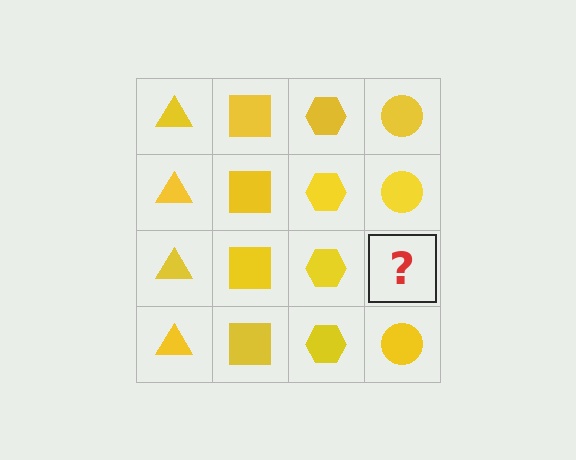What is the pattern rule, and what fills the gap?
The rule is that each column has a consistent shape. The gap should be filled with a yellow circle.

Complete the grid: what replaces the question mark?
The question mark should be replaced with a yellow circle.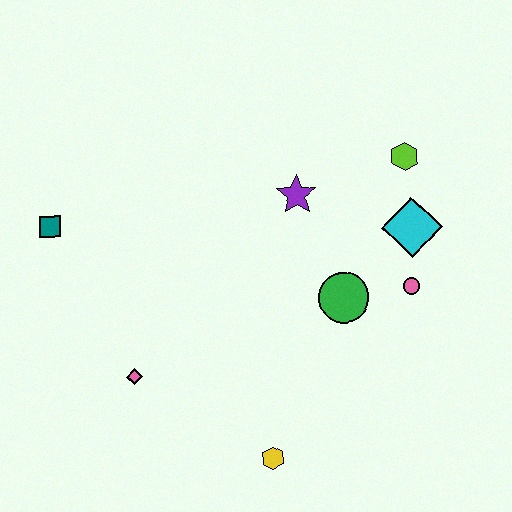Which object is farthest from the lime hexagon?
The teal square is farthest from the lime hexagon.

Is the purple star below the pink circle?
No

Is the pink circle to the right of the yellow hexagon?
Yes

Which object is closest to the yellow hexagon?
The pink diamond is closest to the yellow hexagon.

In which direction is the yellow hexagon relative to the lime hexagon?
The yellow hexagon is below the lime hexagon.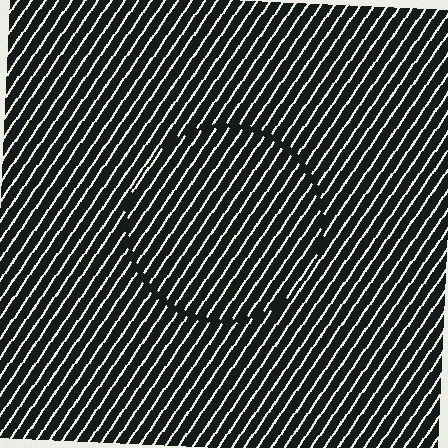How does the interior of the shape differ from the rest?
The interior of the shape contains the same grating, shifted by half a period — the contour is defined by the phase discontinuity where line-ends from the inner and outer gratings abut.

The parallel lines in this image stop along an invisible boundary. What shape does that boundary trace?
An illusory circle. The interior of the shape contains the same grating, shifted by half a period — the contour is defined by the phase discontinuity where line-ends from the inner and outer gratings abut.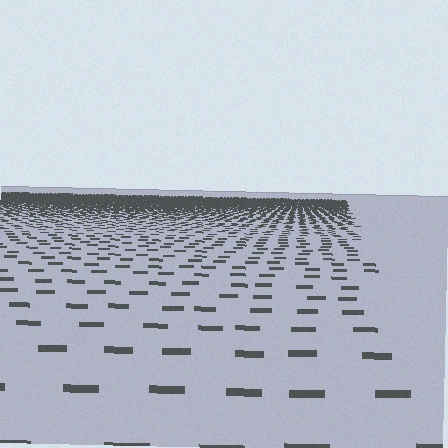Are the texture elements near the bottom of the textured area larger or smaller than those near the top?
Larger. Near the bottom, elements are closer to the viewer and appear at a bigger on-screen size.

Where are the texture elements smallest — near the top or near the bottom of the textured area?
Near the top.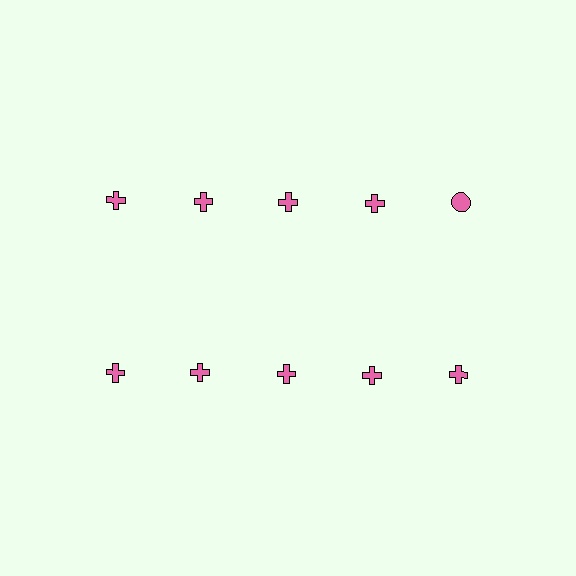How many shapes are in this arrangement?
There are 10 shapes arranged in a grid pattern.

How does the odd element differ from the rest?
It has a different shape: circle instead of cross.